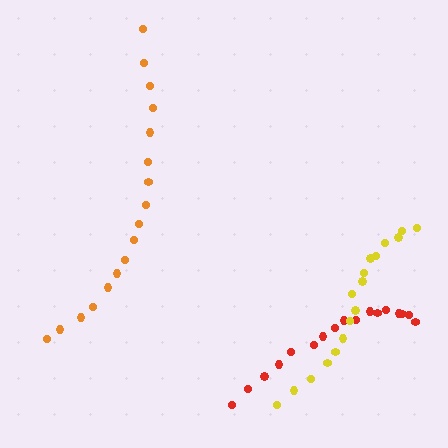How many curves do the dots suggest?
There are 3 distinct paths.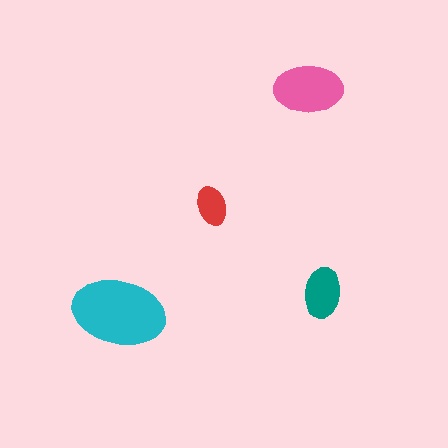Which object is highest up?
The pink ellipse is topmost.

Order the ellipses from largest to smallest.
the cyan one, the pink one, the teal one, the red one.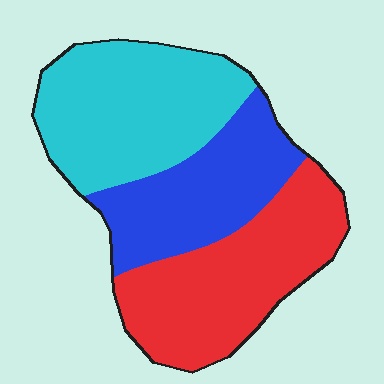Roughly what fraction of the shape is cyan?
Cyan covers around 35% of the shape.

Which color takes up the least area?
Blue, at roughly 25%.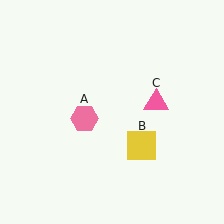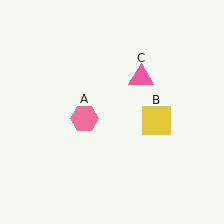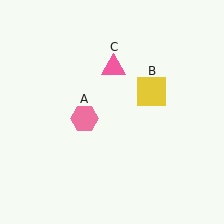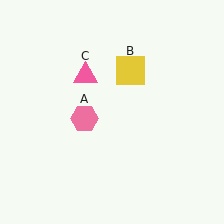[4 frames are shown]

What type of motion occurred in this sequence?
The yellow square (object B), pink triangle (object C) rotated counterclockwise around the center of the scene.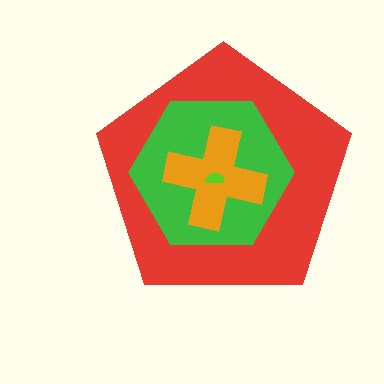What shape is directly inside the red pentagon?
The green hexagon.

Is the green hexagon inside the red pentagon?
Yes.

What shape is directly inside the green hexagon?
The orange cross.